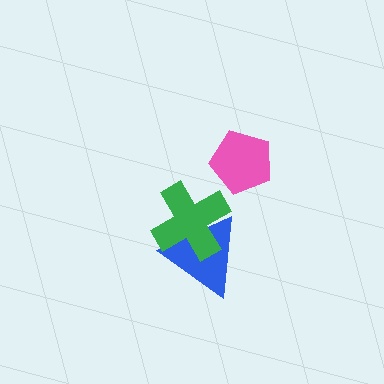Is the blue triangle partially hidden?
Yes, it is partially covered by another shape.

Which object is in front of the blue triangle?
The green cross is in front of the blue triangle.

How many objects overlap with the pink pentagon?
0 objects overlap with the pink pentagon.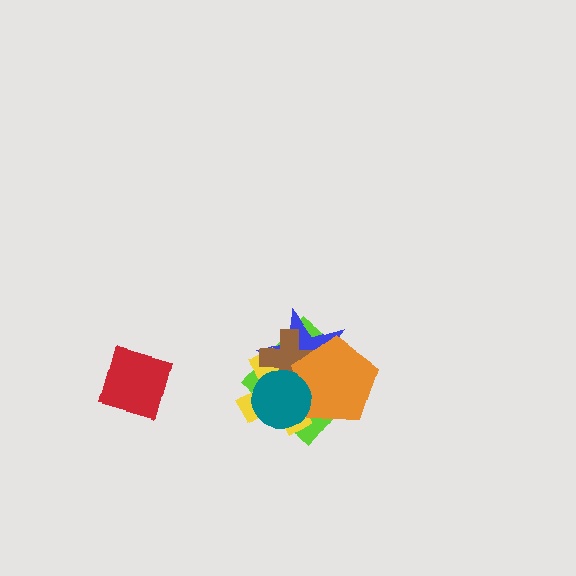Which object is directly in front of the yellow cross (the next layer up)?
The brown cross is directly in front of the yellow cross.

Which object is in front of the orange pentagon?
The teal circle is in front of the orange pentagon.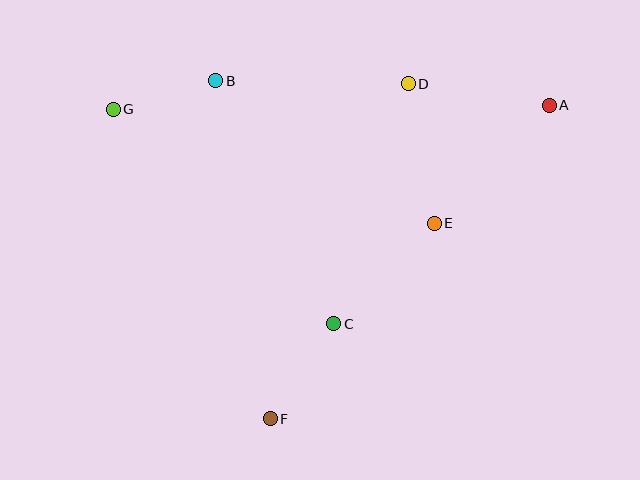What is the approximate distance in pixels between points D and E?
The distance between D and E is approximately 142 pixels.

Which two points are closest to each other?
Points B and G are closest to each other.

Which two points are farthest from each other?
Points A and G are farthest from each other.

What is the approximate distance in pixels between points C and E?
The distance between C and E is approximately 142 pixels.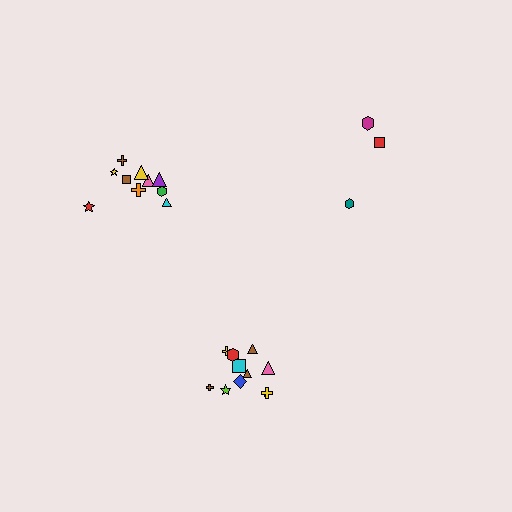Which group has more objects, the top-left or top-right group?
The top-left group.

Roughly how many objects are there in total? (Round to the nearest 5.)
Roughly 25 objects in total.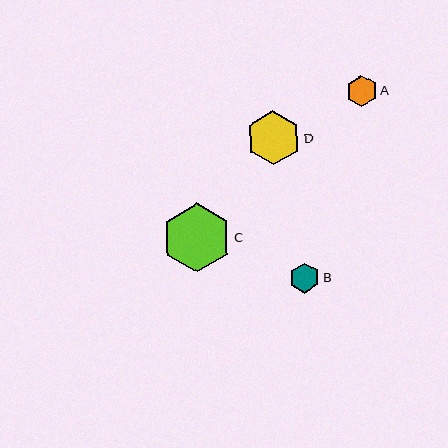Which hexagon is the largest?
Hexagon C is the largest with a size of approximately 69 pixels.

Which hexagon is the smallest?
Hexagon B is the smallest with a size of approximately 30 pixels.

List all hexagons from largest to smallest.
From largest to smallest: C, D, A, B.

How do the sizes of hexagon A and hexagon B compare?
Hexagon A and hexagon B are approximately the same size.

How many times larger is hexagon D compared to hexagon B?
Hexagon D is approximately 1.8 times the size of hexagon B.